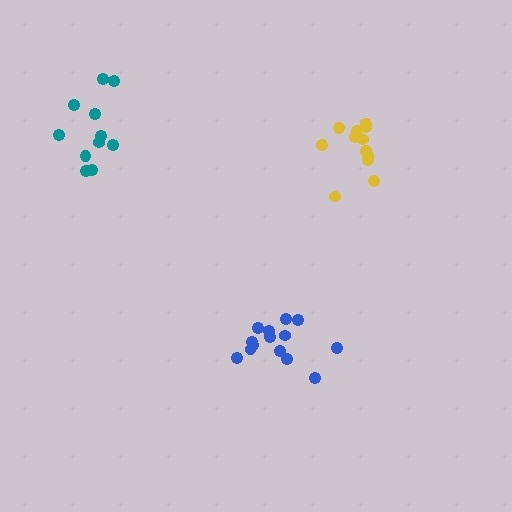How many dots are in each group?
Group 1: 14 dots, Group 2: 11 dots, Group 3: 12 dots (37 total).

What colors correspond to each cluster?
The clusters are colored: blue, teal, yellow.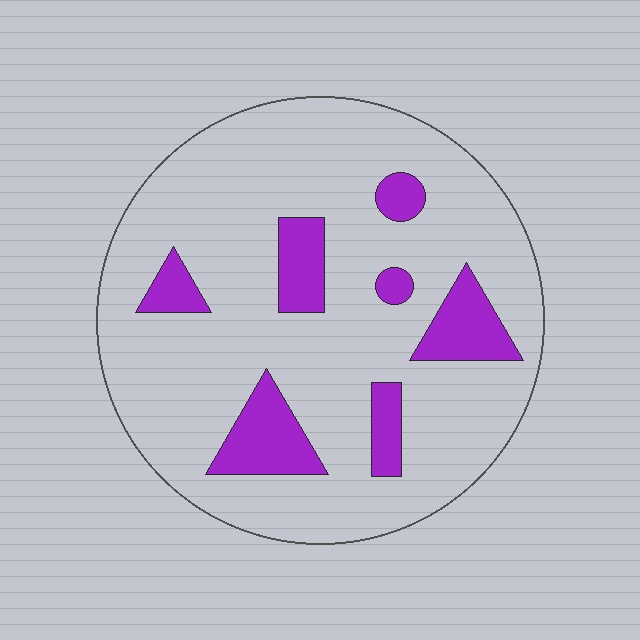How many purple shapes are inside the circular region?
7.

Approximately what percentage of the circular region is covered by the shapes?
Approximately 15%.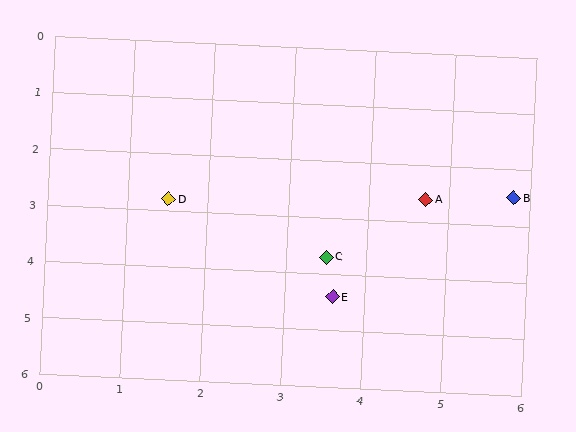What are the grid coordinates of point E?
Point E is at approximately (3.6, 4.4).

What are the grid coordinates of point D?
Point D is at approximately (1.5, 2.8).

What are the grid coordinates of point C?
Point C is at approximately (3.5, 3.7).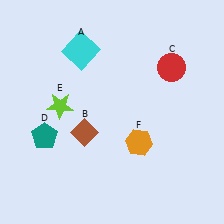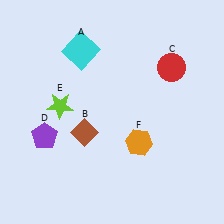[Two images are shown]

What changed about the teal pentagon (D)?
In Image 1, D is teal. In Image 2, it changed to purple.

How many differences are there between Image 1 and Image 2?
There is 1 difference between the two images.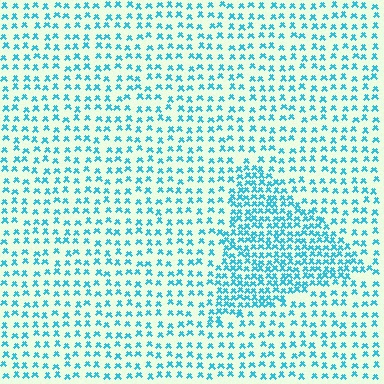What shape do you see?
I see a triangle.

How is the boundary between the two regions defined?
The boundary is defined by a change in element density (approximately 2.1x ratio). All elements are the same color, size, and shape.